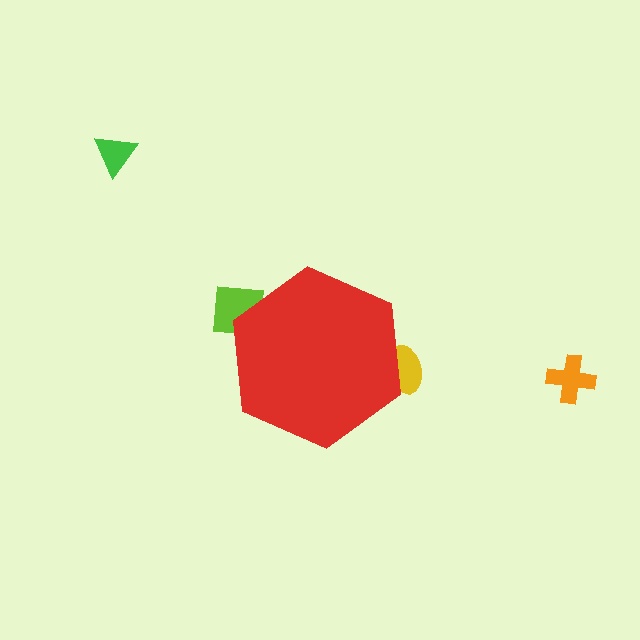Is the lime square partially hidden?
Yes, the lime square is partially hidden behind the red hexagon.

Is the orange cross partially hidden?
No, the orange cross is fully visible.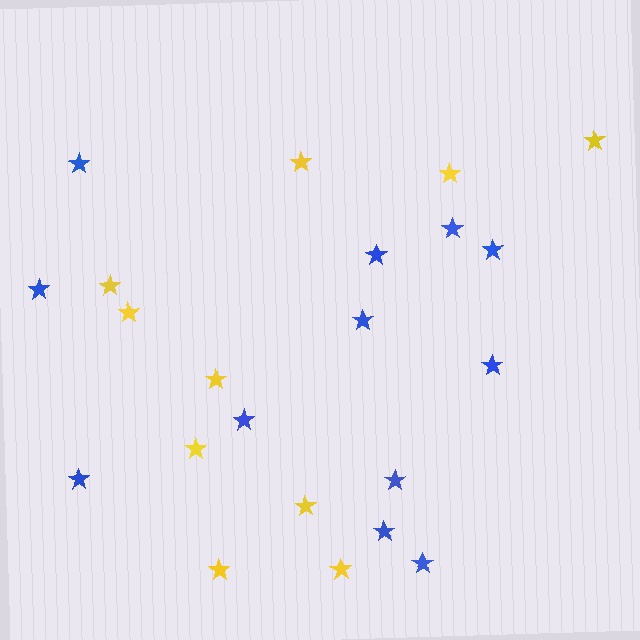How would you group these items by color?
There are 2 groups: one group of blue stars (12) and one group of yellow stars (10).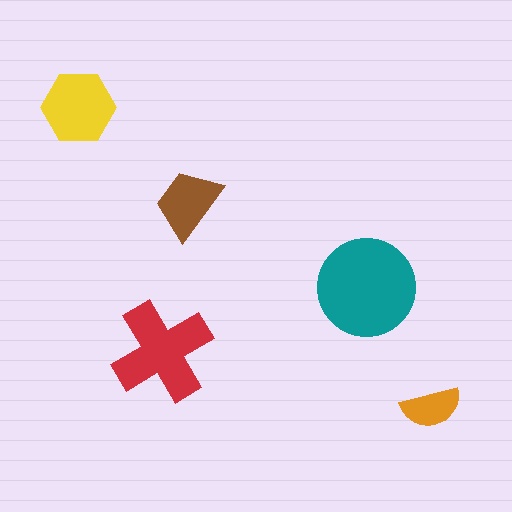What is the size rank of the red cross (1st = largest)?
2nd.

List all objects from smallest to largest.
The orange semicircle, the brown trapezoid, the yellow hexagon, the red cross, the teal circle.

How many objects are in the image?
There are 5 objects in the image.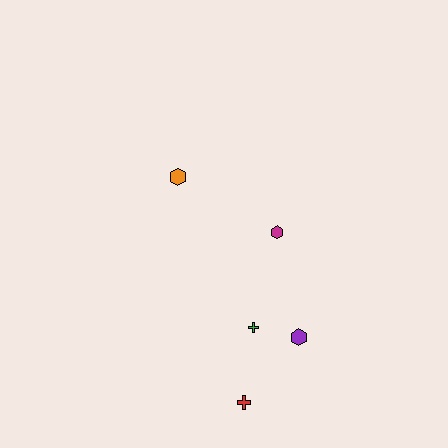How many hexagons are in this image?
There are 3 hexagons.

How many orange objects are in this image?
There is 1 orange object.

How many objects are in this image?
There are 5 objects.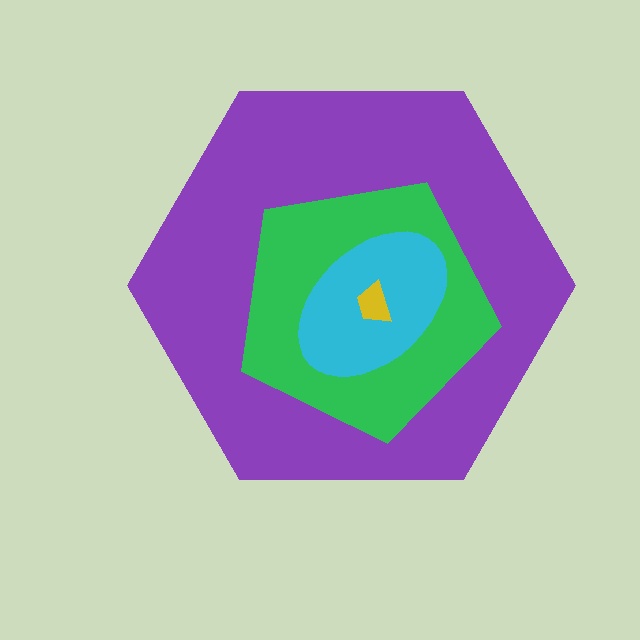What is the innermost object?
The yellow trapezoid.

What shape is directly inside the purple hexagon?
The green pentagon.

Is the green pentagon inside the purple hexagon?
Yes.